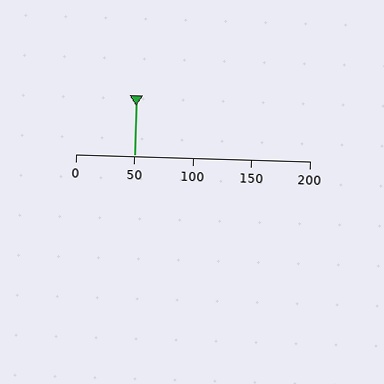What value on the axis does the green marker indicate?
The marker indicates approximately 50.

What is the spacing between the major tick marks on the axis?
The major ticks are spaced 50 apart.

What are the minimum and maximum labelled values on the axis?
The axis runs from 0 to 200.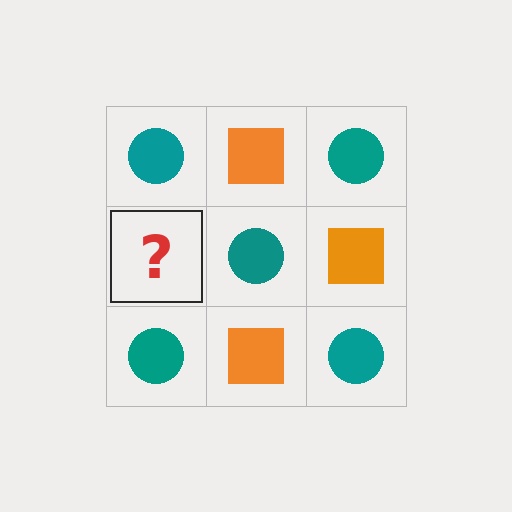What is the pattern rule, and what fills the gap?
The rule is that it alternates teal circle and orange square in a checkerboard pattern. The gap should be filled with an orange square.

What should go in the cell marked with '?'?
The missing cell should contain an orange square.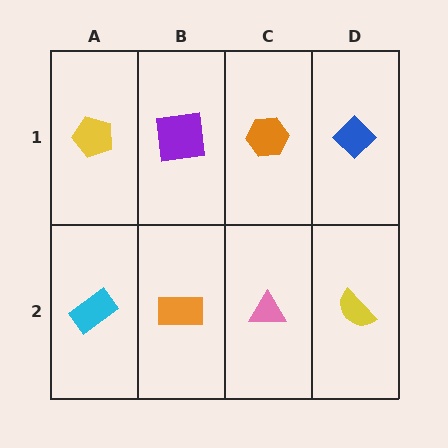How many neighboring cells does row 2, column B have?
3.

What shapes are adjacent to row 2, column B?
A purple square (row 1, column B), a cyan rectangle (row 2, column A), a pink triangle (row 2, column C).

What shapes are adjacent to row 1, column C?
A pink triangle (row 2, column C), a purple square (row 1, column B), a blue diamond (row 1, column D).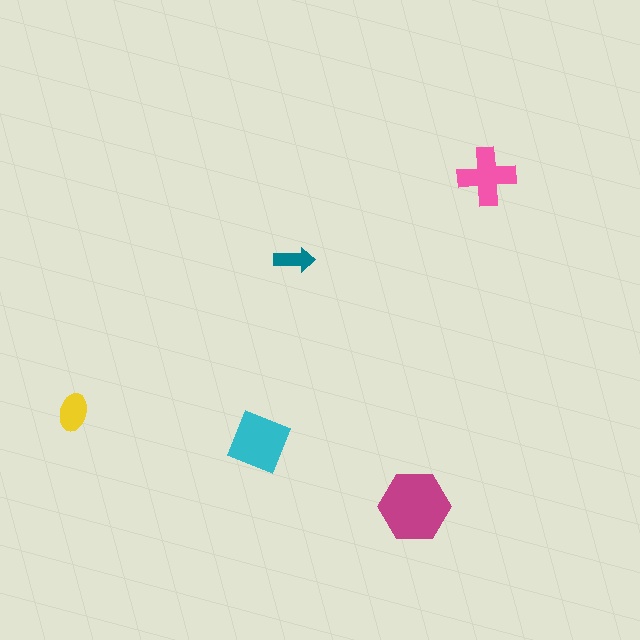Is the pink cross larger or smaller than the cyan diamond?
Smaller.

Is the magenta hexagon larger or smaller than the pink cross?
Larger.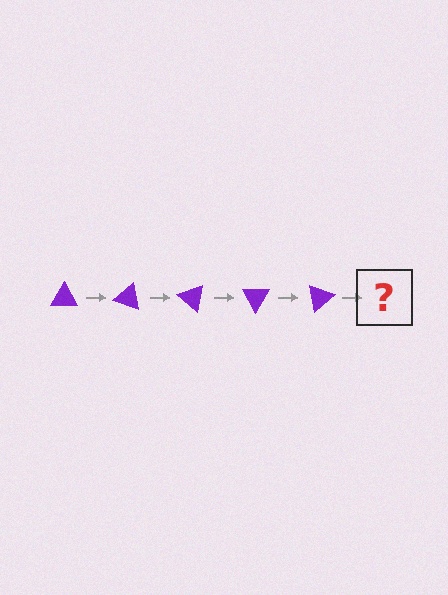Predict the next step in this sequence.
The next step is a purple triangle rotated 100 degrees.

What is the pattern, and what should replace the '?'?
The pattern is that the triangle rotates 20 degrees each step. The '?' should be a purple triangle rotated 100 degrees.